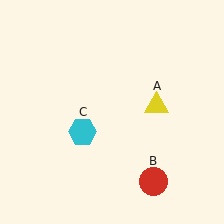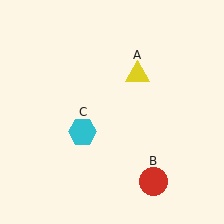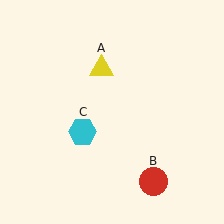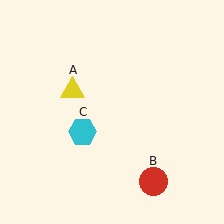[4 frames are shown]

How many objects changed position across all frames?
1 object changed position: yellow triangle (object A).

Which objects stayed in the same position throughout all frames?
Red circle (object B) and cyan hexagon (object C) remained stationary.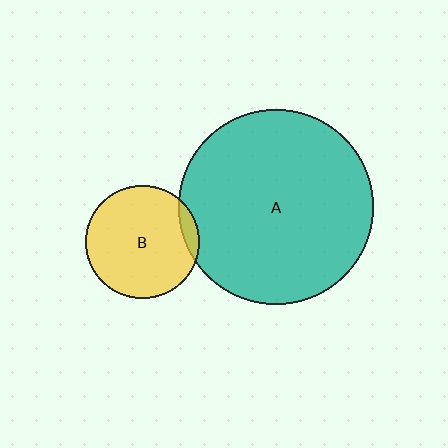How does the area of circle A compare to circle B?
Approximately 3.0 times.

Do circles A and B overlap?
Yes.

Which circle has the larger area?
Circle A (teal).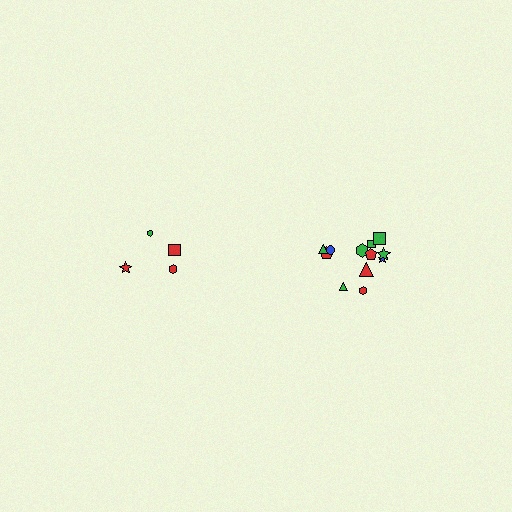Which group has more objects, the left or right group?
The right group.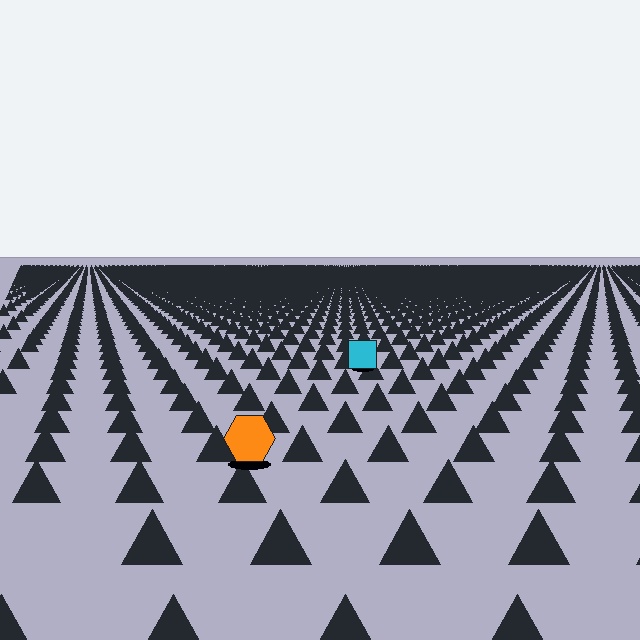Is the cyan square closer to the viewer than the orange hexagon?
No. The orange hexagon is closer — you can tell from the texture gradient: the ground texture is coarser near it.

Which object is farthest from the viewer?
The cyan square is farthest from the viewer. It appears smaller and the ground texture around it is denser.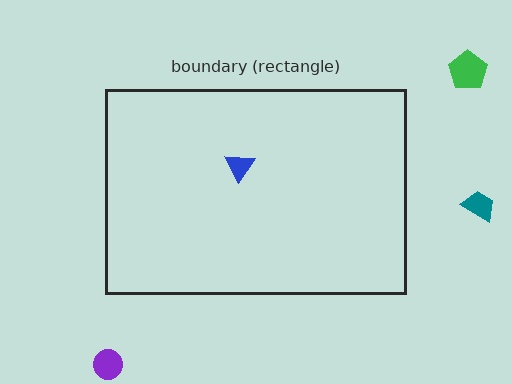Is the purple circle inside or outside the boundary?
Outside.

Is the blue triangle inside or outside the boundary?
Inside.